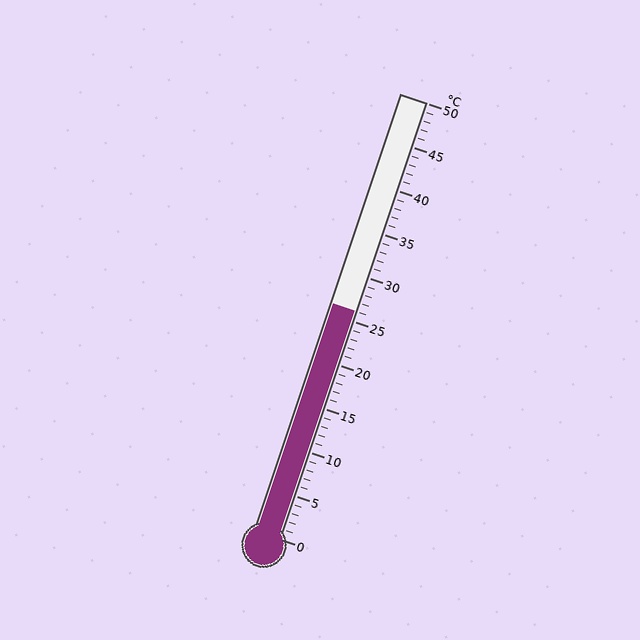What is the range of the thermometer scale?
The thermometer scale ranges from 0°C to 50°C.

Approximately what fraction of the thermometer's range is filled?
The thermometer is filled to approximately 50% of its range.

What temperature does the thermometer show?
The thermometer shows approximately 26°C.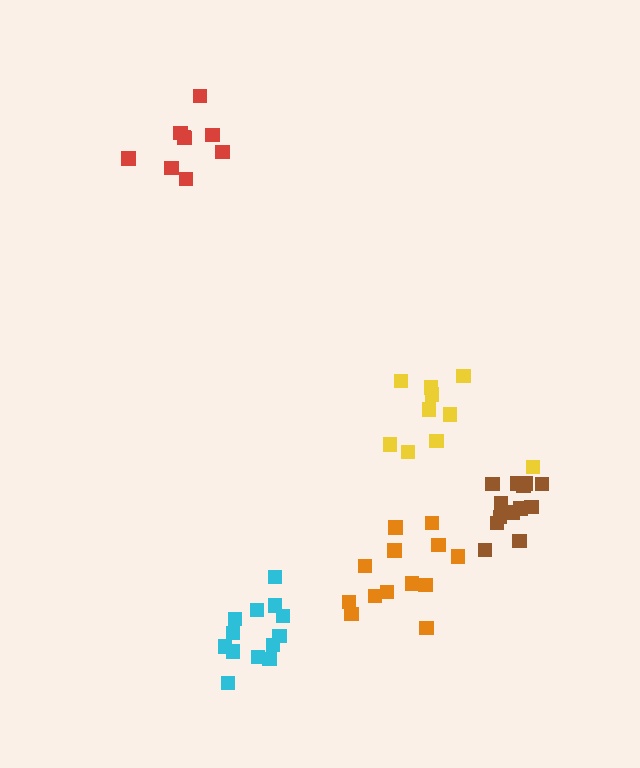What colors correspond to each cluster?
The clusters are colored: orange, yellow, red, cyan, brown.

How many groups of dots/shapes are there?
There are 5 groups.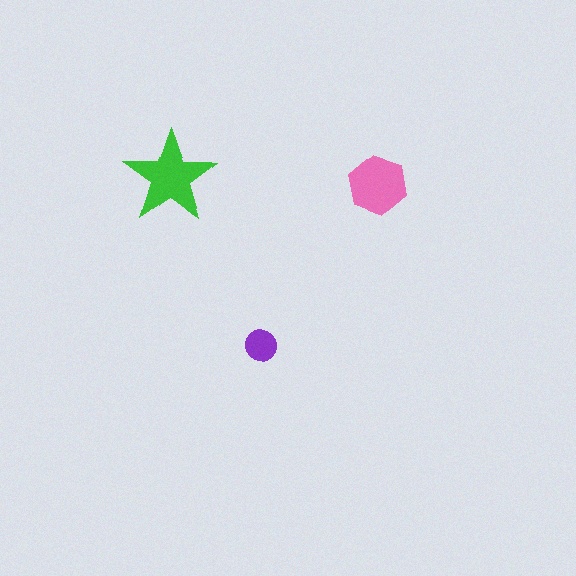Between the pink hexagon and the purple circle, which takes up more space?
The pink hexagon.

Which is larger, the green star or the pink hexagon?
The green star.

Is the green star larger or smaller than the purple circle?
Larger.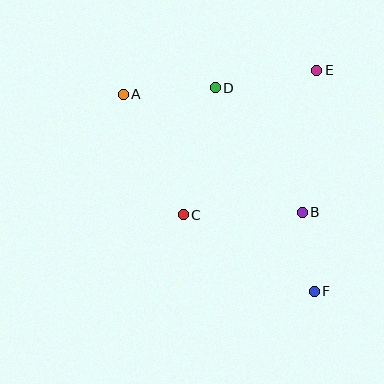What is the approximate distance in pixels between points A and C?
The distance between A and C is approximately 135 pixels.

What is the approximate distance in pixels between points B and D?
The distance between B and D is approximately 152 pixels.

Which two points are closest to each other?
Points B and F are closest to each other.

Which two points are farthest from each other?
Points A and F are farthest from each other.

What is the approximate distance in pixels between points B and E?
The distance between B and E is approximately 142 pixels.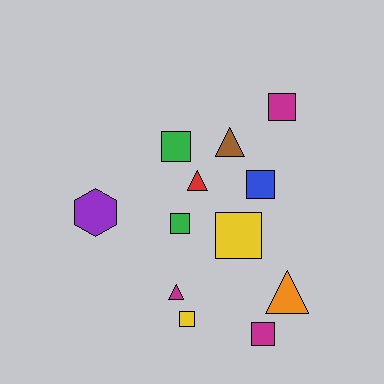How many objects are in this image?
There are 12 objects.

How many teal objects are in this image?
There are no teal objects.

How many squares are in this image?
There are 7 squares.